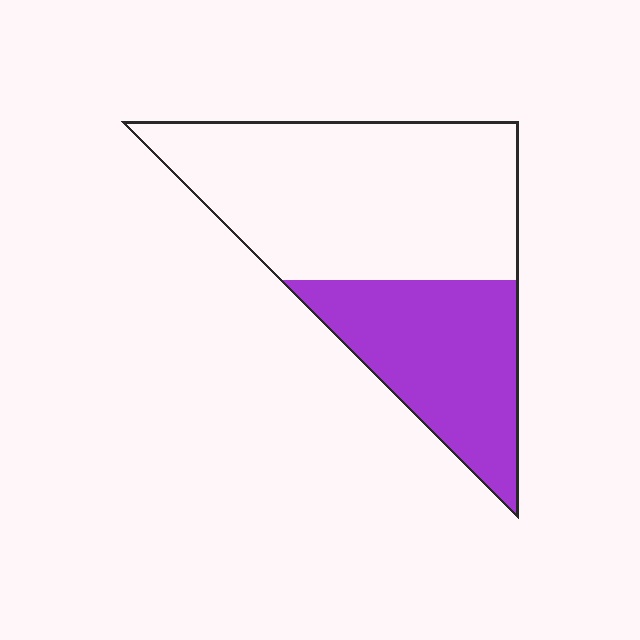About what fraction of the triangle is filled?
About three eighths (3/8).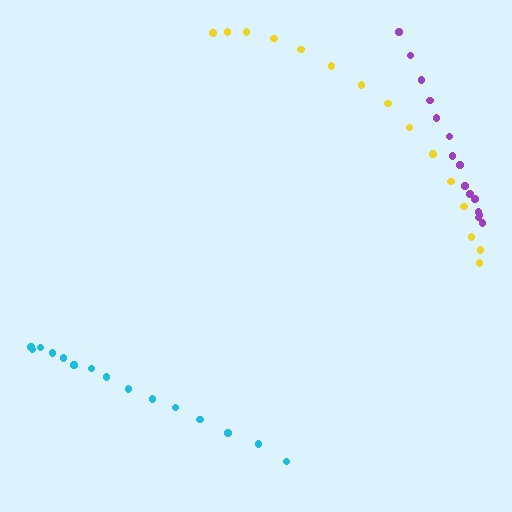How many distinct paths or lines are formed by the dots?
There are 3 distinct paths.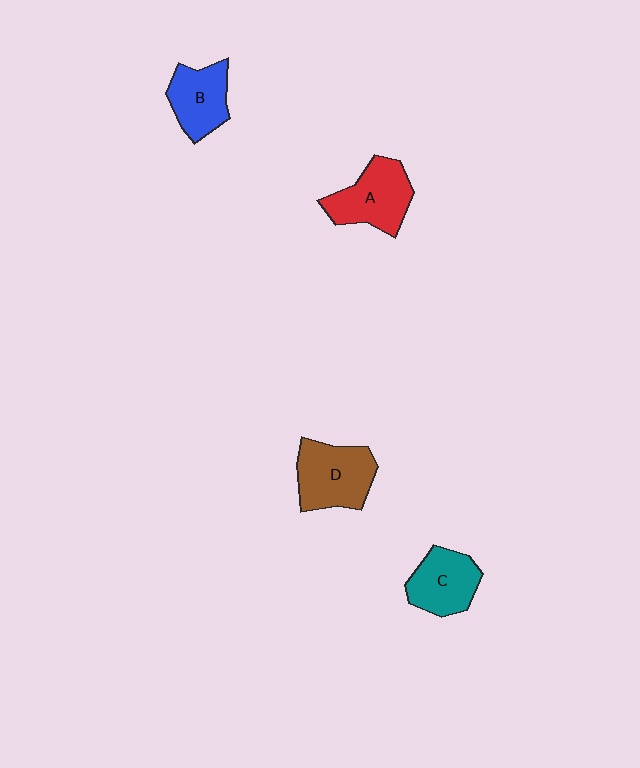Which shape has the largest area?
Shape D (brown).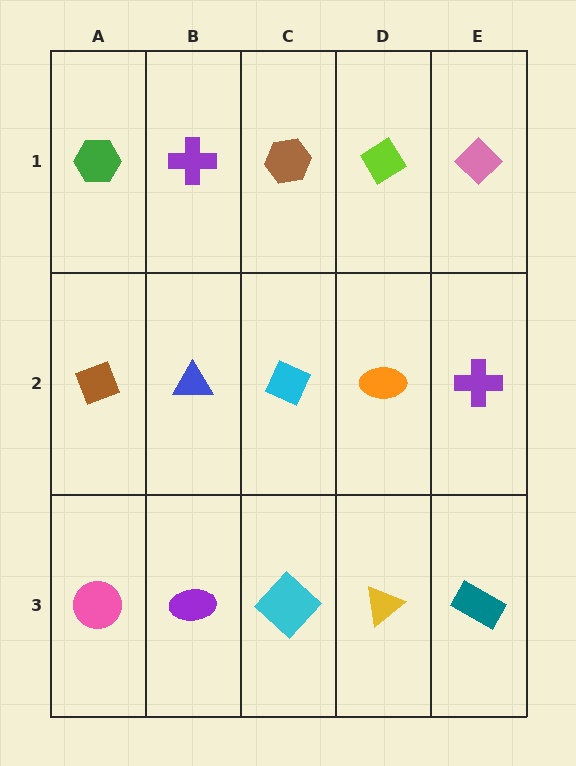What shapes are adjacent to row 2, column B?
A purple cross (row 1, column B), a purple ellipse (row 3, column B), a brown diamond (row 2, column A), a cyan diamond (row 2, column C).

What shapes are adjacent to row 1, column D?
An orange ellipse (row 2, column D), a brown hexagon (row 1, column C), a pink diamond (row 1, column E).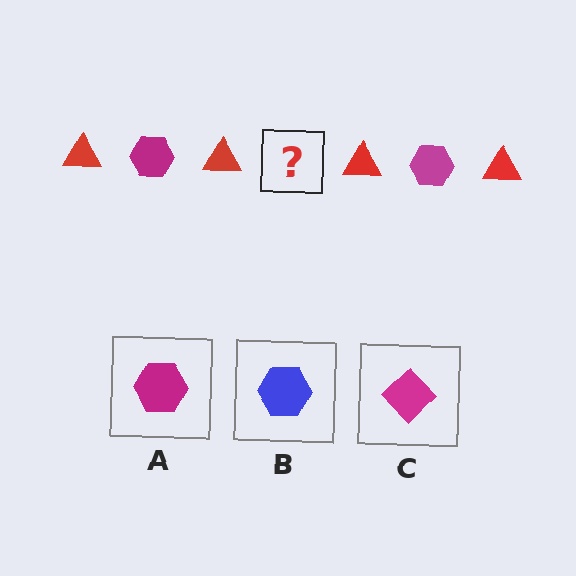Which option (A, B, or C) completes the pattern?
A.